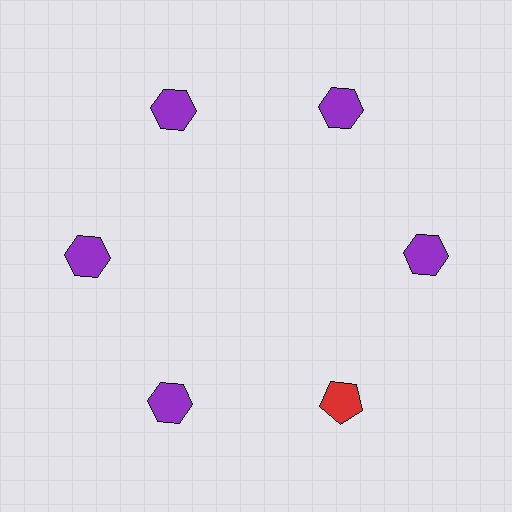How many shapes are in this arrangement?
There are 6 shapes arranged in a ring pattern.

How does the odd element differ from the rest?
It differs in both color (red instead of purple) and shape (pentagon instead of hexagon).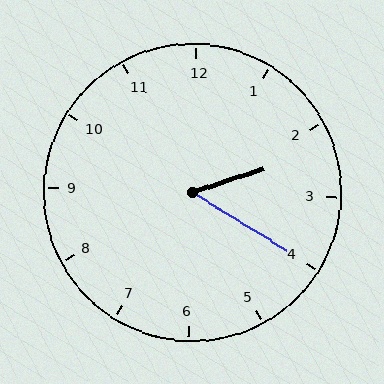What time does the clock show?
2:20.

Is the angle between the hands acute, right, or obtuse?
It is acute.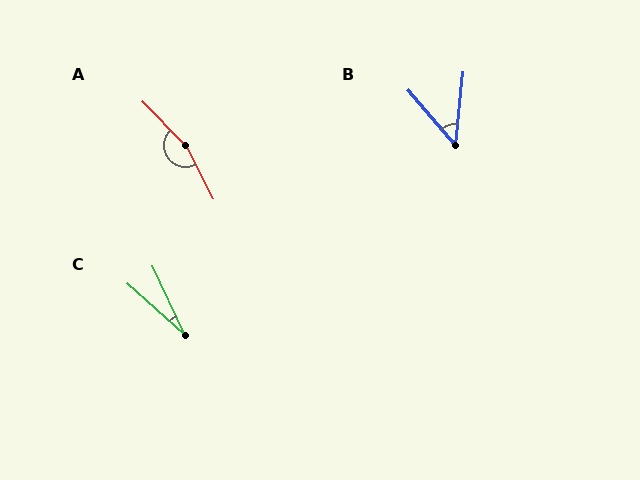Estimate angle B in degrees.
Approximately 47 degrees.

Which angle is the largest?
A, at approximately 163 degrees.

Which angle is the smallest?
C, at approximately 23 degrees.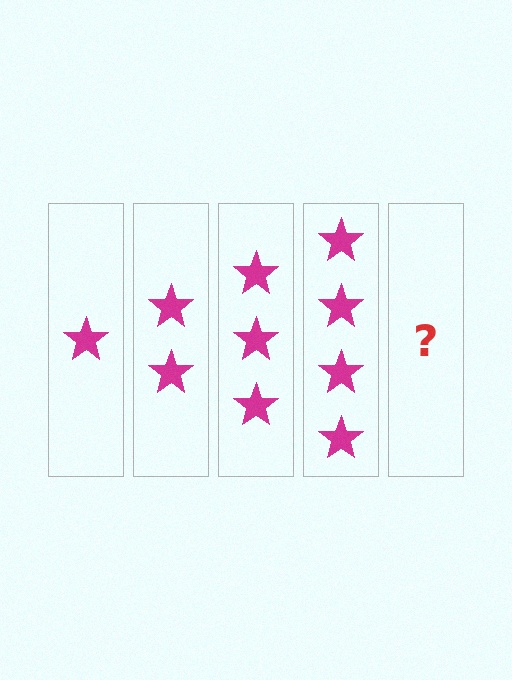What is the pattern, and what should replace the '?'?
The pattern is that each step adds one more star. The '?' should be 5 stars.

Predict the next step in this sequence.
The next step is 5 stars.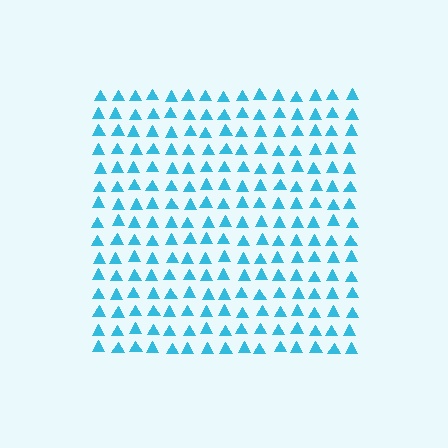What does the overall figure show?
The overall figure shows a square.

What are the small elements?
The small elements are triangles.